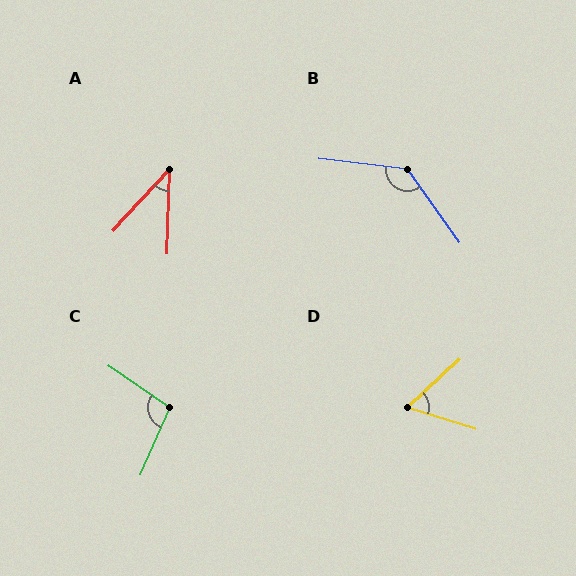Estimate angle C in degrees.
Approximately 101 degrees.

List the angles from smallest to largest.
A (41°), D (61°), C (101°), B (132°).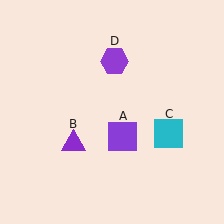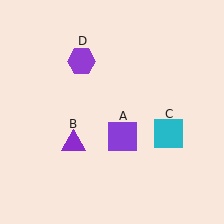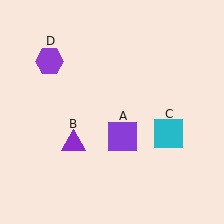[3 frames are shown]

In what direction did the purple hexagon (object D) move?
The purple hexagon (object D) moved left.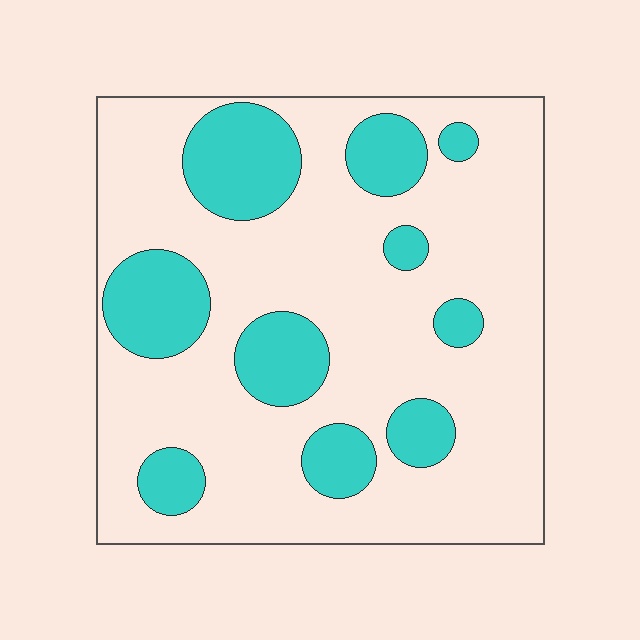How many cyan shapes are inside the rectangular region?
10.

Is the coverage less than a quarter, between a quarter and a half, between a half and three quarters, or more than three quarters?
Less than a quarter.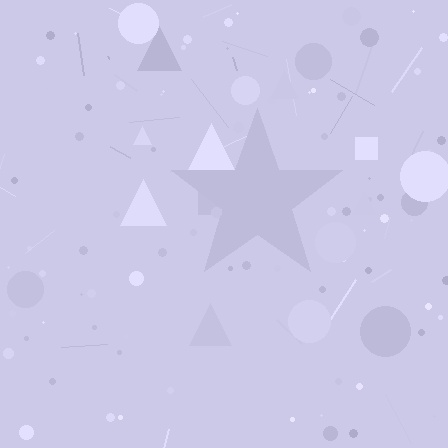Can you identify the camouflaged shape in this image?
The camouflaged shape is a star.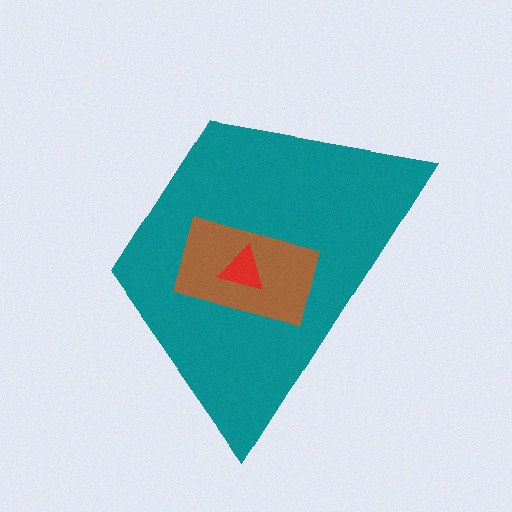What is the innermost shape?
The red triangle.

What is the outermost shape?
The teal trapezoid.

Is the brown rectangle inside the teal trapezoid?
Yes.